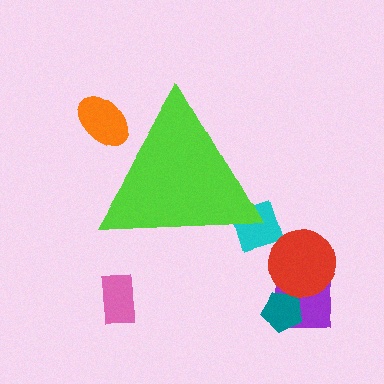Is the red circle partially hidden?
No, the red circle is fully visible.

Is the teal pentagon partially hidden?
No, the teal pentagon is fully visible.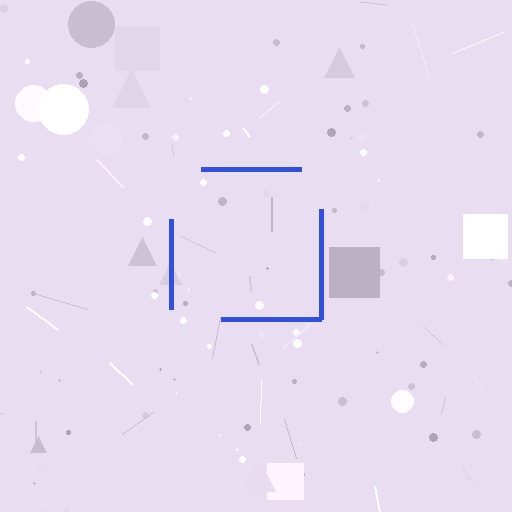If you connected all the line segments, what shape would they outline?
They would outline a square.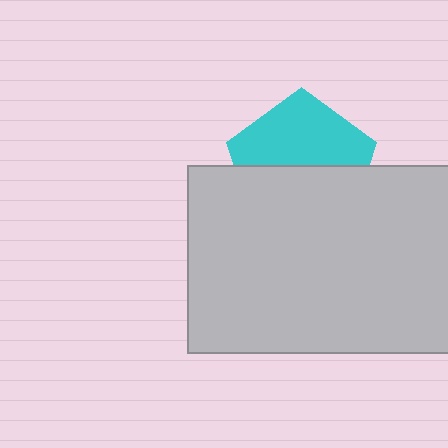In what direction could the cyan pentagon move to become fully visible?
The cyan pentagon could move up. That would shift it out from behind the light gray rectangle entirely.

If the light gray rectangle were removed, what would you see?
You would see the complete cyan pentagon.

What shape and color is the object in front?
The object in front is a light gray rectangle.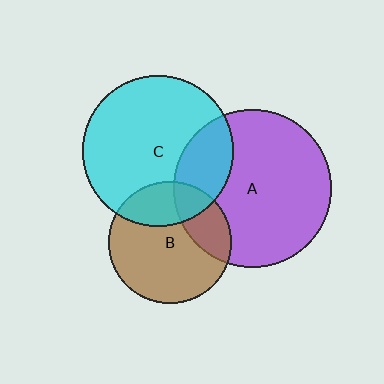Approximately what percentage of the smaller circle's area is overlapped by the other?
Approximately 25%.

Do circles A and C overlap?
Yes.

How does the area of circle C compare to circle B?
Approximately 1.5 times.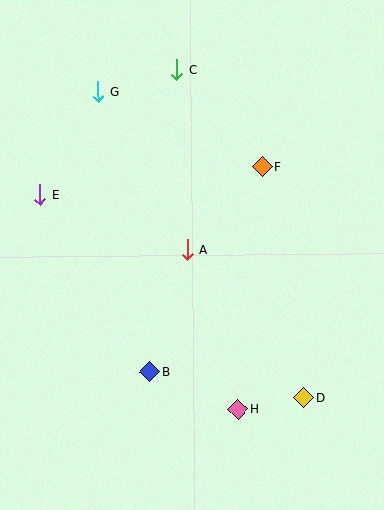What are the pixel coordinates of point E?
Point E is at (40, 195).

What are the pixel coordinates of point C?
Point C is at (177, 70).